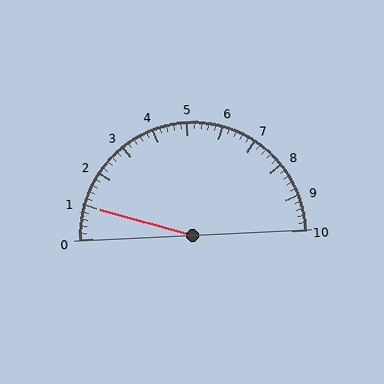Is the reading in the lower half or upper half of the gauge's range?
The reading is in the lower half of the range (0 to 10).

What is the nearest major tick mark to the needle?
The nearest major tick mark is 1.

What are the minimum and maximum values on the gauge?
The gauge ranges from 0 to 10.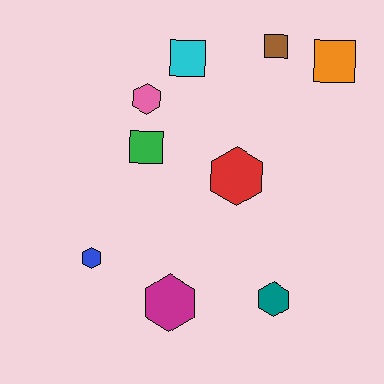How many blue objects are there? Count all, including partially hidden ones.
There is 1 blue object.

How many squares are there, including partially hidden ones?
There are 4 squares.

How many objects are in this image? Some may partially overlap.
There are 9 objects.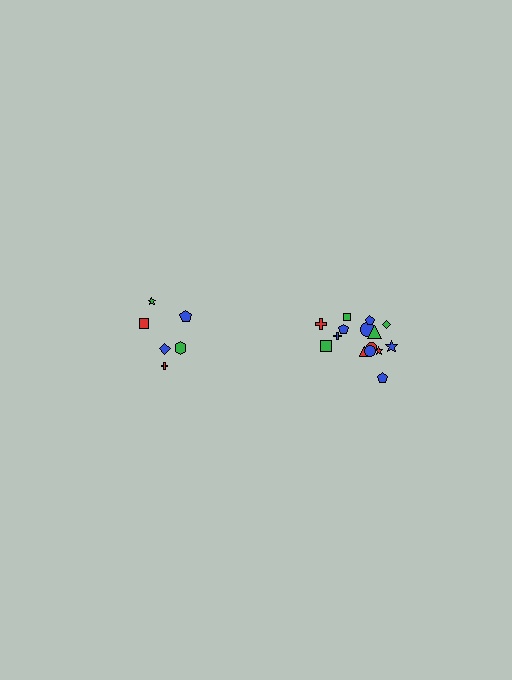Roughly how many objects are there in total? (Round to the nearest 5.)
Roughly 20 objects in total.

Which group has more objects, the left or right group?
The right group.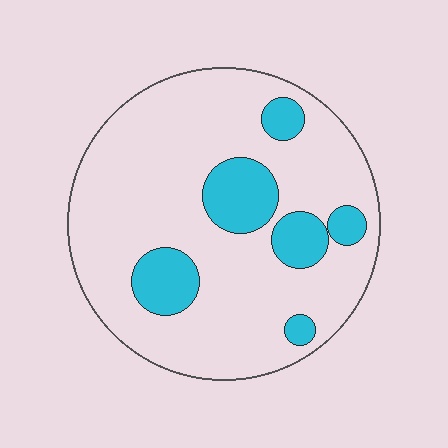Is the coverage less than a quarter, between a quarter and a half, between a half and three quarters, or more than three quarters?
Less than a quarter.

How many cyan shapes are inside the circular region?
6.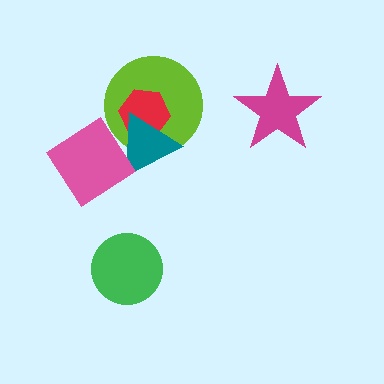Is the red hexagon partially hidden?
Yes, it is partially covered by another shape.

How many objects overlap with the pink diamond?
2 objects overlap with the pink diamond.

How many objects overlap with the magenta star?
0 objects overlap with the magenta star.